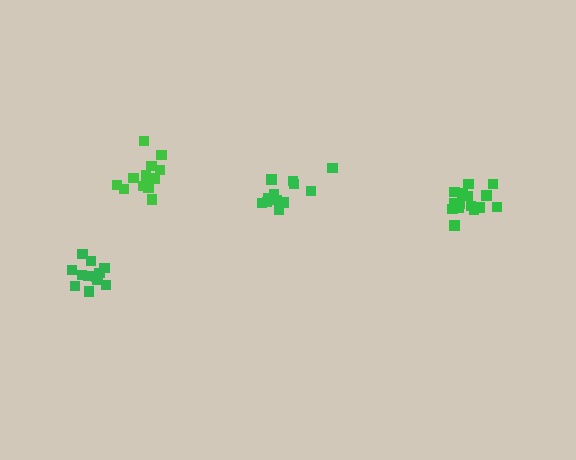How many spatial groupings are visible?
There are 4 spatial groupings.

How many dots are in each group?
Group 1: 13 dots, Group 2: 12 dots, Group 3: 12 dots, Group 4: 15 dots (52 total).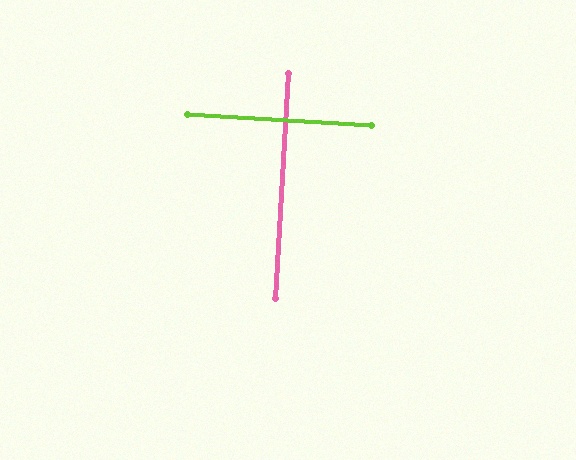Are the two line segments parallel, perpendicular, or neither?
Perpendicular — they meet at approximately 90°.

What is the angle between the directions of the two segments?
Approximately 90 degrees.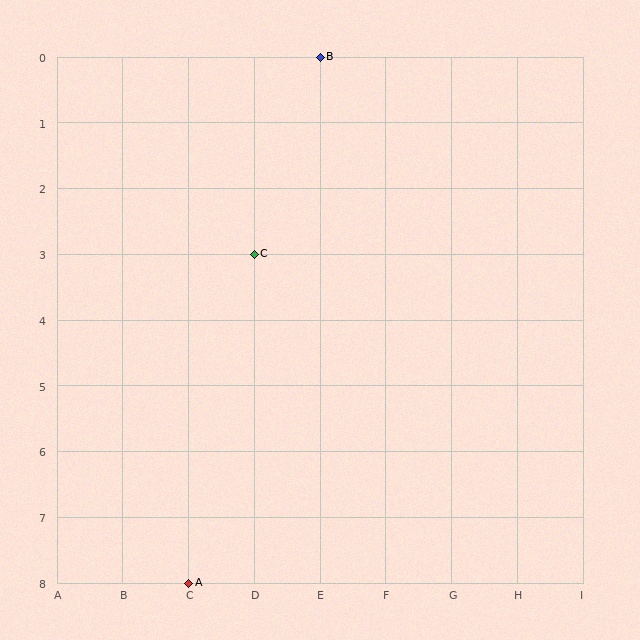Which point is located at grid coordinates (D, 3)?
Point C is at (D, 3).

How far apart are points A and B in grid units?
Points A and B are 2 columns and 8 rows apart (about 8.2 grid units diagonally).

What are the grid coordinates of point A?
Point A is at grid coordinates (C, 8).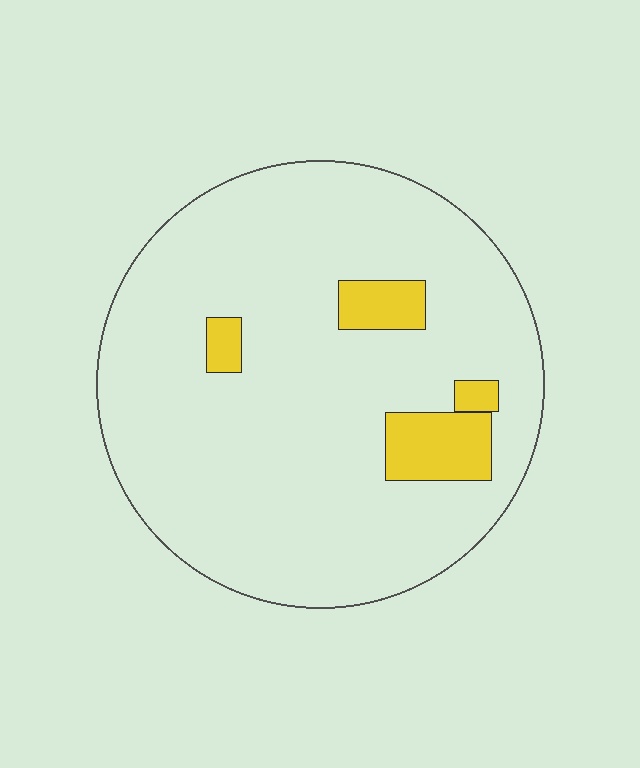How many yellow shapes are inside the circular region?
4.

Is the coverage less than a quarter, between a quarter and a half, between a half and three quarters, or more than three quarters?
Less than a quarter.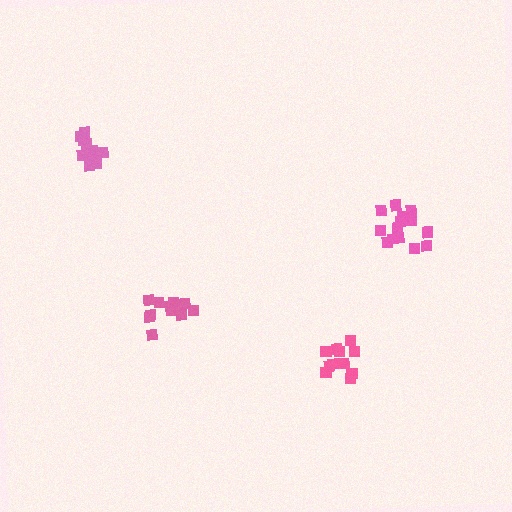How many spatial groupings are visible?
There are 4 spatial groupings.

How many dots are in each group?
Group 1: 11 dots, Group 2: 12 dots, Group 3: 15 dots, Group 4: 12 dots (50 total).